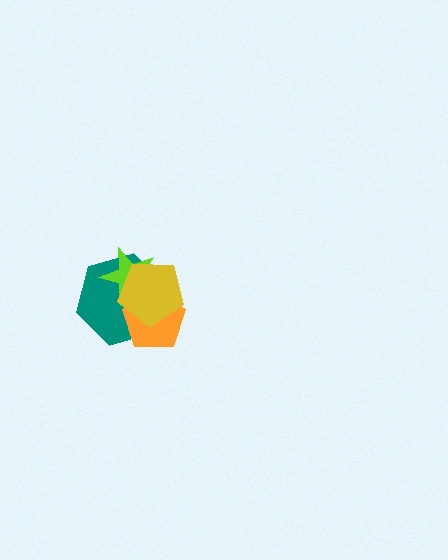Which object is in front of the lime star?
The yellow pentagon is in front of the lime star.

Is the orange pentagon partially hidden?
Yes, it is partially covered by another shape.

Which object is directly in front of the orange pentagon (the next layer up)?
The lime star is directly in front of the orange pentagon.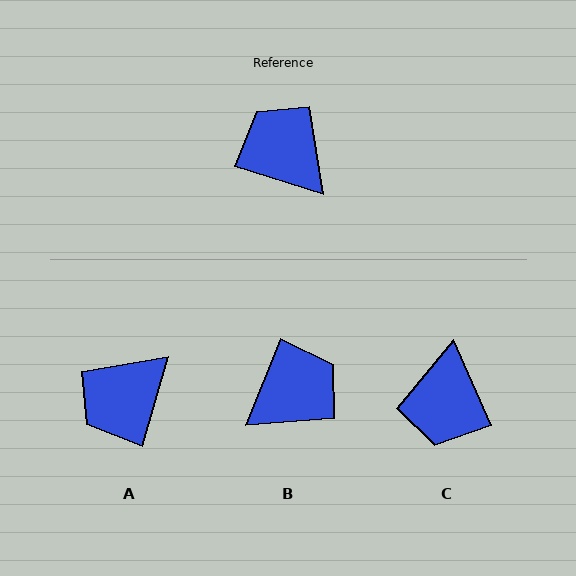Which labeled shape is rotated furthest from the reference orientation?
C, about 132 degrees away.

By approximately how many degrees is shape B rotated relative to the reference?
Approximately 94 degrees clockwise.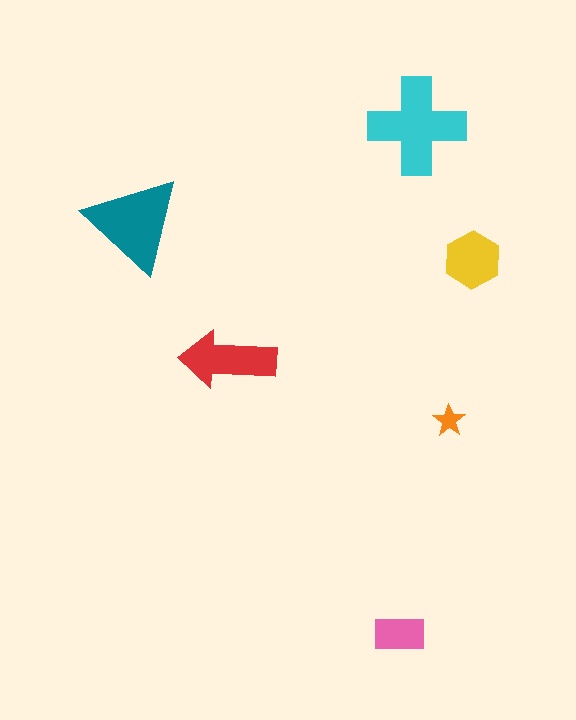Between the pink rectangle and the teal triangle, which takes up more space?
The teal triangle.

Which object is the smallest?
The orange star.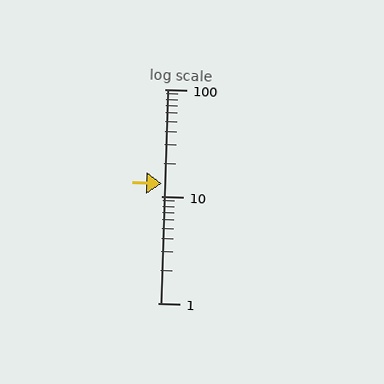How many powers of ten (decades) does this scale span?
The scale spans 2 decades, from 1 to 100.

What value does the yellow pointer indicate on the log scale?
The pointer indicates approximately 13.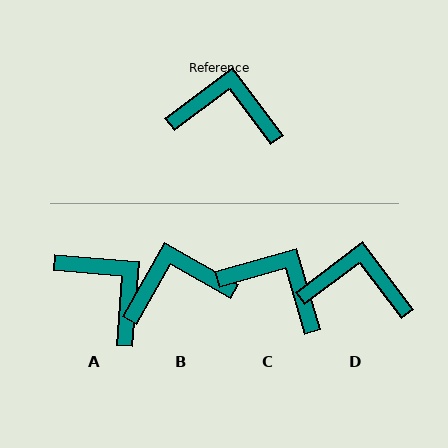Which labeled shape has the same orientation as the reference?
D.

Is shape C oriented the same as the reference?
No, it is off by about 21 degrees.